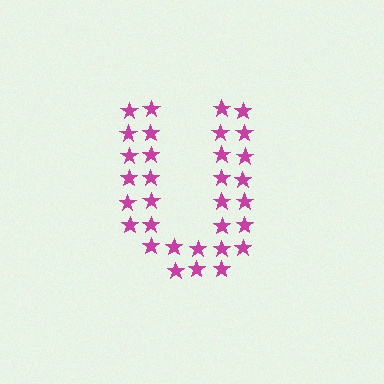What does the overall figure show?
The overall figure shows the letter U.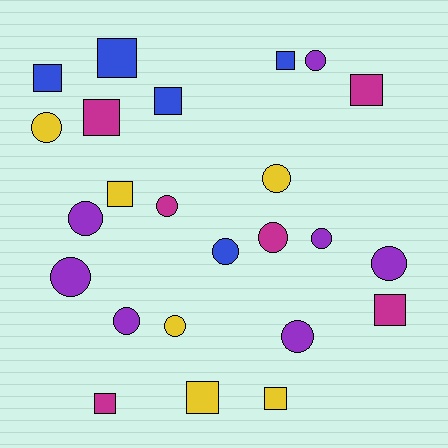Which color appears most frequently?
Purple, with 7 objects.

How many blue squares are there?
There are 4 blue squares.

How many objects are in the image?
There are 24 objects.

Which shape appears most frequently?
Circle, with 13 objects.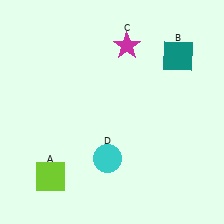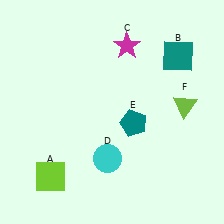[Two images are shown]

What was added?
A teal pentagon (E), a lime triangle (F) were added in Image 2.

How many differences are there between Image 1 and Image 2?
There are 2 differences between the two images.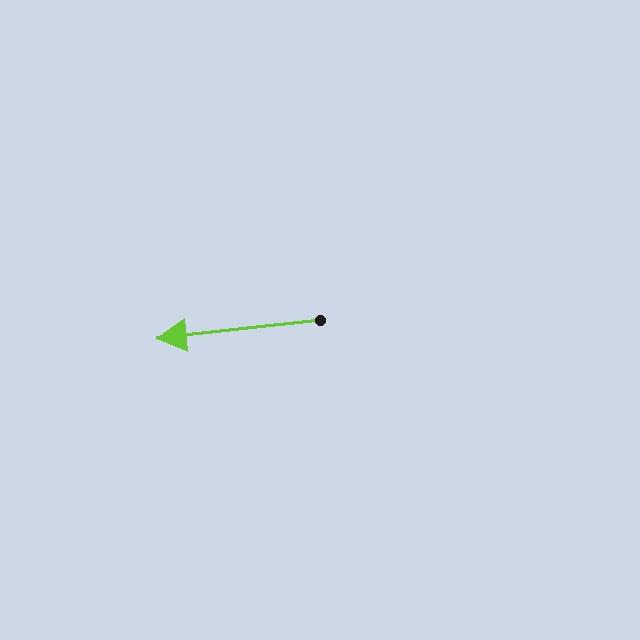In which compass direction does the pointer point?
West.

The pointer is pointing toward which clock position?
Roughly 9 o'clock.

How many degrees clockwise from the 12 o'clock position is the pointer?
Approximately 264 degrees.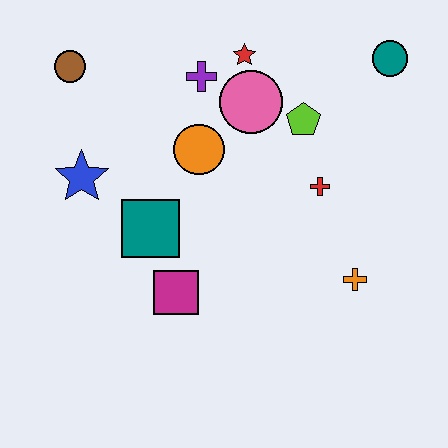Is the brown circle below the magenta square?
No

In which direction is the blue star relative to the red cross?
The blue star is to the left of the red cross.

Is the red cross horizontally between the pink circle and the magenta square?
No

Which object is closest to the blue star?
The teal square is closest to the blue star.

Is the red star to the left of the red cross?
Yes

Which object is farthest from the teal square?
The teal circle is farthest from the teal square.